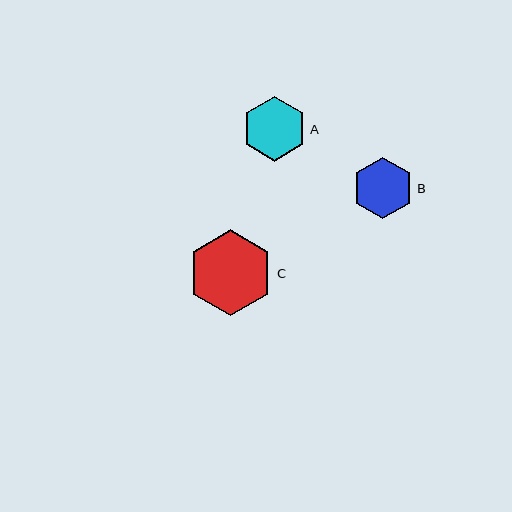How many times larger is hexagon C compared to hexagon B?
Hexagon C is approximately 1.4 times the size of hexagon B.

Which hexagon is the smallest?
Hexagon B is the smallest with a size of approximately 62 pixels.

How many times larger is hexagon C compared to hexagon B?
Hexagon C is approximately 1.4 times the size of hexagon B.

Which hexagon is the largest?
Hexagon C is the largest with a size of approximately 86 pixels.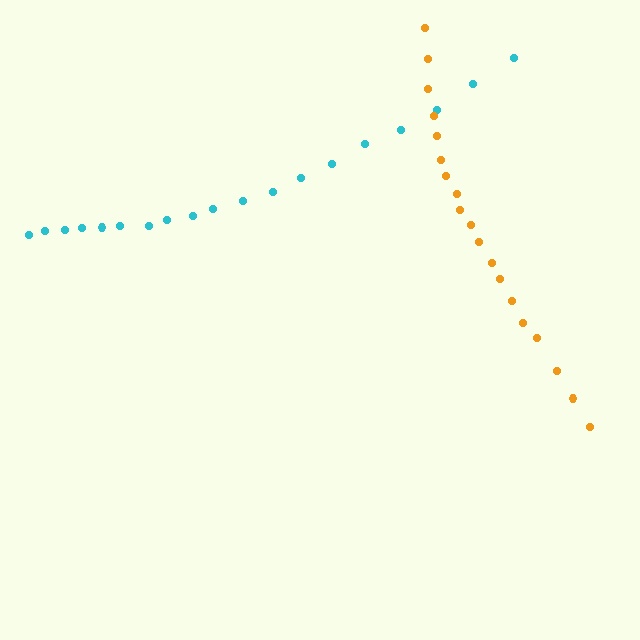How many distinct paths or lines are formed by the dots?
There are 2 distinct paths.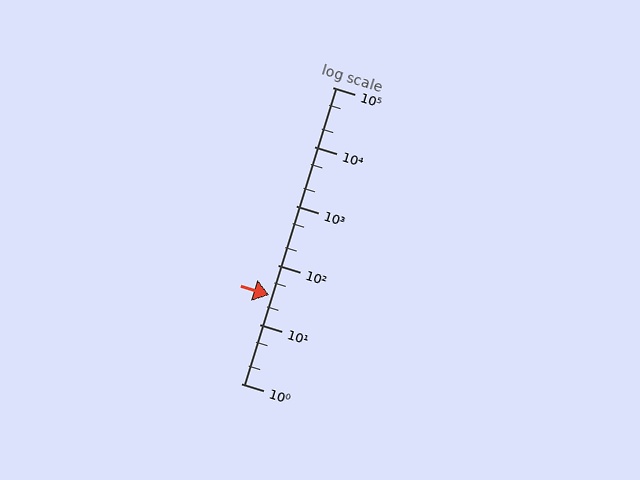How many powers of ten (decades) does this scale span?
The scale spans 5 decades, from 1 to 100000.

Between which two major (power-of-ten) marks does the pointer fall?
The pointer is between 10 and 100.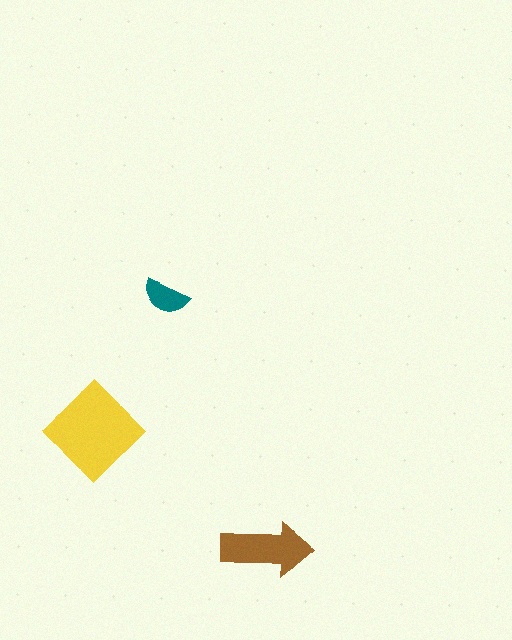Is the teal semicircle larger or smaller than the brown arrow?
Smaller.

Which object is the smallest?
The teal semicircle.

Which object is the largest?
The yellow diamond.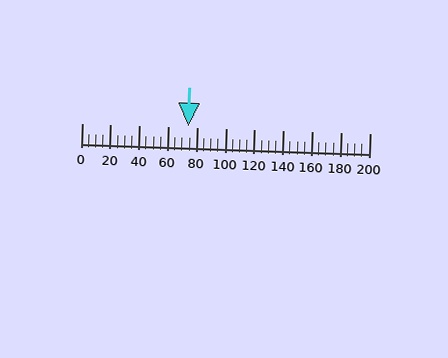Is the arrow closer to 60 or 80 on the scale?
The arrow is closer to 80.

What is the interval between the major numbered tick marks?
The major tick marks are spaced 20 units apart.